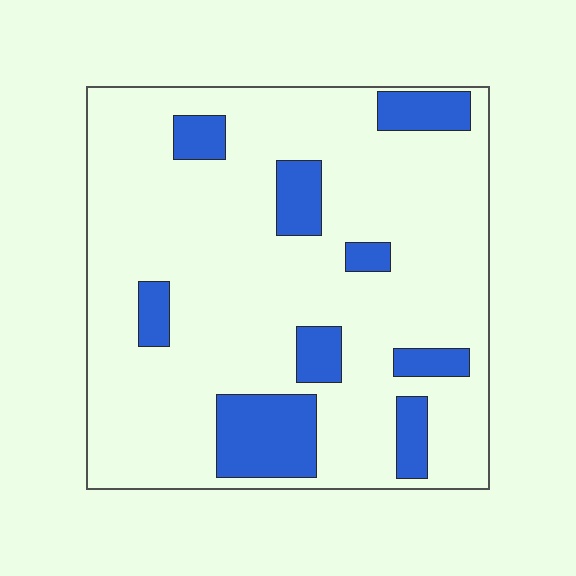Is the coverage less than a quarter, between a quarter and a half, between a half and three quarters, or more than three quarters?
Less than a quarter.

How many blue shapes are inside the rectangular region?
9.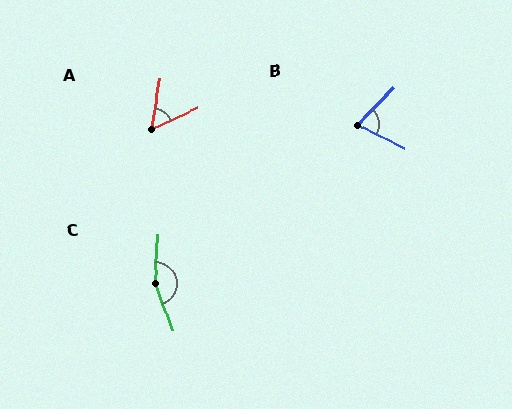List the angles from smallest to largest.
A (56°), B (72°), C (158°).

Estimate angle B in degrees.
Approximately 72 degrees.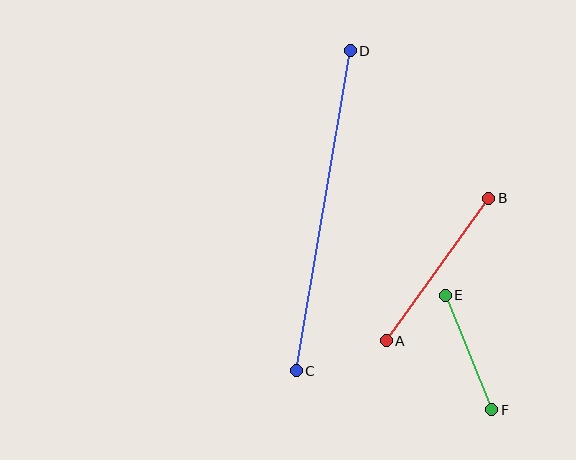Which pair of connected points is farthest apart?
Points C and D are farthest apart.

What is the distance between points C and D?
The distance is approximately 325 pixels.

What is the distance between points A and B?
The distance is approximately 176 pixels.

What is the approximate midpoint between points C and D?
The midpoint is at approximately (323, 211) pixels.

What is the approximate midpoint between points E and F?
The midpoint is at approximately (469, 352) pixels.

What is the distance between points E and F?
The distance is approximately 123 pixels.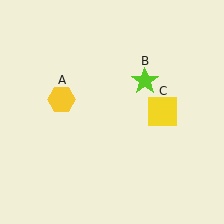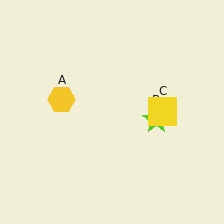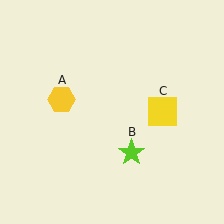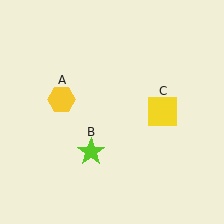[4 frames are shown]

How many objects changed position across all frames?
1 object changed position: lime star (object B).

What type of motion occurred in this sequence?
The lime star (object B) rotated clockwise around the center of the scene.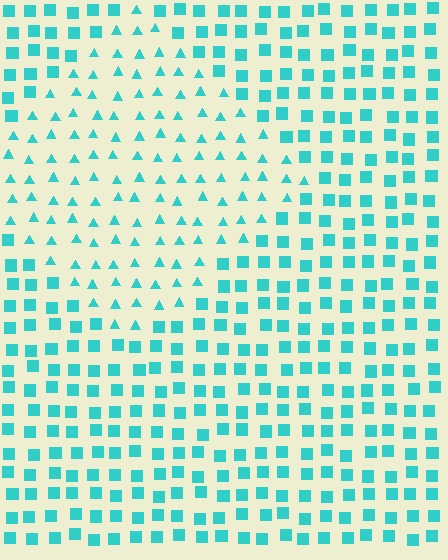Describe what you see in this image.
The image is filled with small cyan elements arranged in a uniform grid. A diamond-shaped region contains triangles, while the surrounding area contains squares. The boundary is defined purely by the change in element shape.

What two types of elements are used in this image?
The image uses triangles inside the diamond region and squares outside it.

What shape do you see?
I see a diamond.